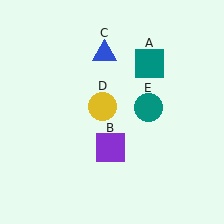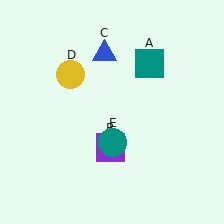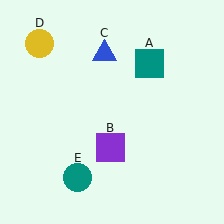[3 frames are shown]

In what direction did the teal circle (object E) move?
The teal circle (object E) moved down and to the left.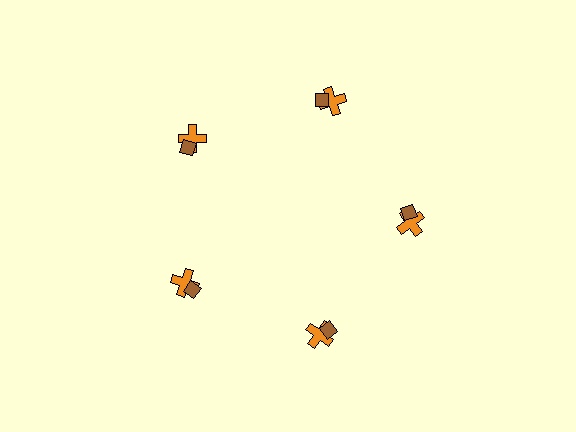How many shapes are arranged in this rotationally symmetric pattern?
There are 10 shapes, arranged in 5 groups of 2.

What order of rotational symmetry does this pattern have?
This pattern has 5-fold rotational symmetry.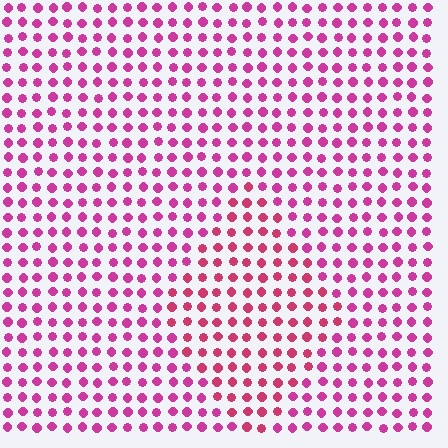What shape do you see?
I see a diamond.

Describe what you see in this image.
The image is filled with small magenta elements in a uniform arrangement. A diamond-shaped region is visible where the elements are tinted to a slightly different hue, forming a subtle color boundary.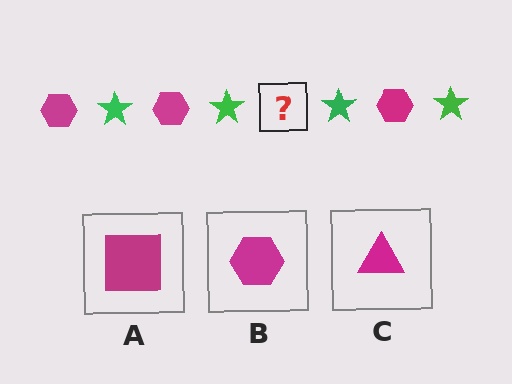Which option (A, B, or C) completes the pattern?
B.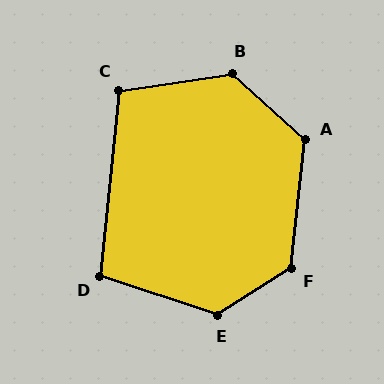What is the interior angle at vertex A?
Approximately 126 degrees (obtuse).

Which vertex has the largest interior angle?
E, at approximately 130 degrees.